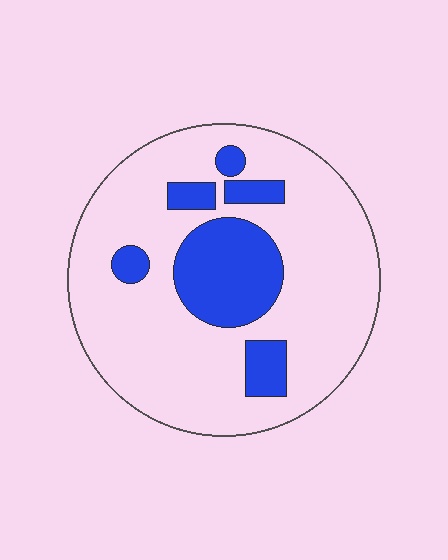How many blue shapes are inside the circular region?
6.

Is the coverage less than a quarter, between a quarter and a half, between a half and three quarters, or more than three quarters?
Less than a quarter.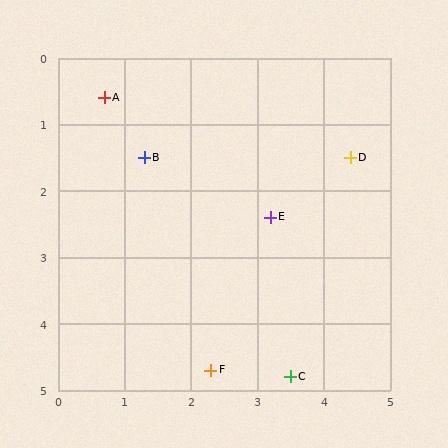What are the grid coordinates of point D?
Point D is at approximately (4.4, 1.5).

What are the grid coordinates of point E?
Point E is at approximately (3.2, 2.4).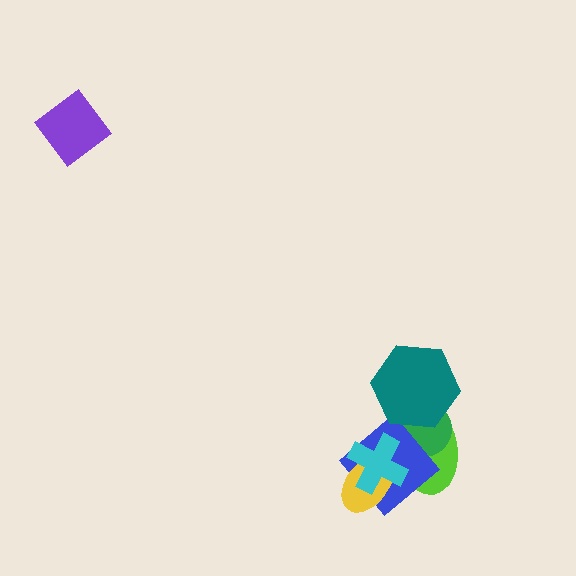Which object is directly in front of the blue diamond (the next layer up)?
The yellow ellipse is directly in front of the blue diamond.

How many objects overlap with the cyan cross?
3 objects overlap with the cyan cross.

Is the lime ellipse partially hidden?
Yes, it is partially covered by another shape.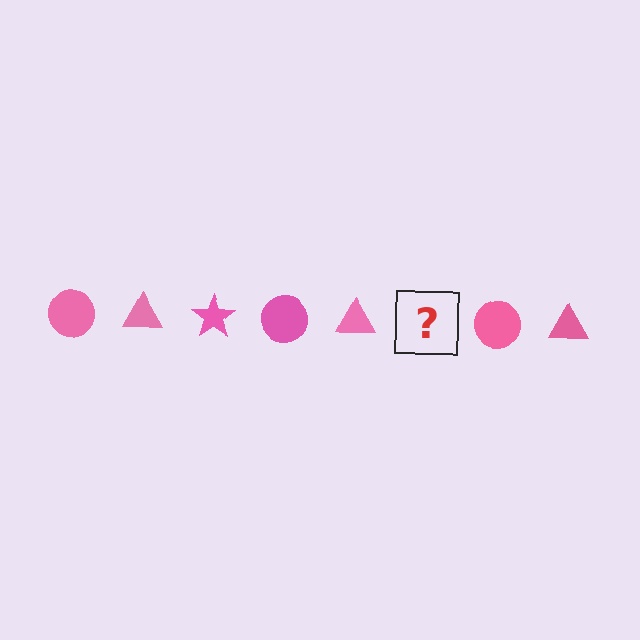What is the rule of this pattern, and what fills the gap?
The rule is that the pattern cycles through circle, triangle, star shapes in pink. The gap should be filled with a pink star.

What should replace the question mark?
The question mark should be replaced with a pink star.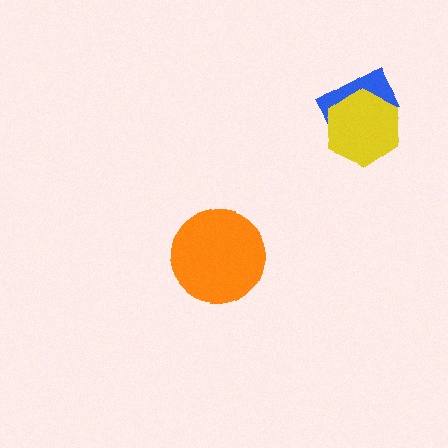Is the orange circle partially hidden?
No, no other shape covers it.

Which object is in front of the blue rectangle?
The yellow hexagon is in front of the blue rectangle.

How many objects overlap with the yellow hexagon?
1 object overlaps with the yellow hexagon.